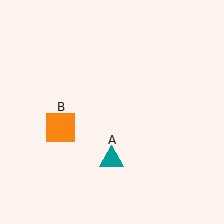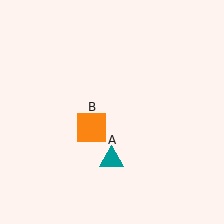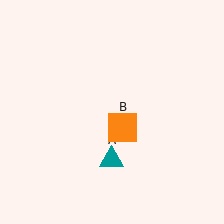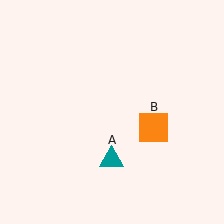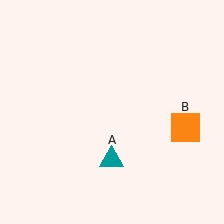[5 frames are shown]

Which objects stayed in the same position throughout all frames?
Teal triangle (object A) remained stationary.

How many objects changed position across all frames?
1 object changed position: orange square (object B).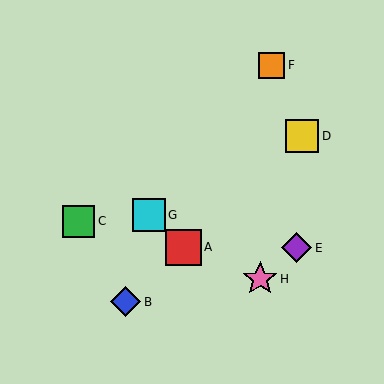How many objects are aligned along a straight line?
3 objects (A, B, D) are aligned along a straight line.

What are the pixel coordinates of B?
Object B is at (125, 302).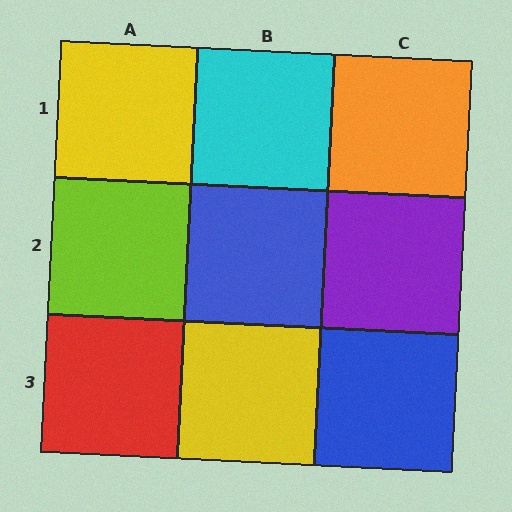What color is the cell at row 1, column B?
Cyan.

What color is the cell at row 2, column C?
Purple.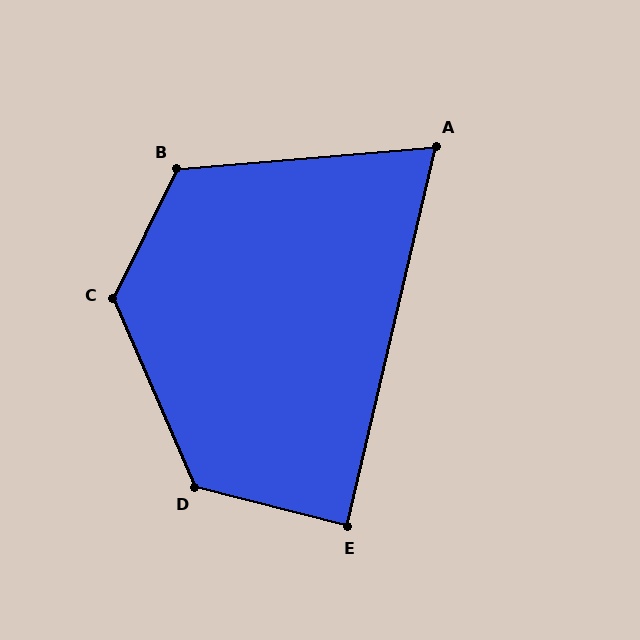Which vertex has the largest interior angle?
C, at approximately 130 degrees.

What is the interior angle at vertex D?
Approximately 128 degrees (obtuse).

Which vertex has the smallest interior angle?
A, at approximately 72 degrees.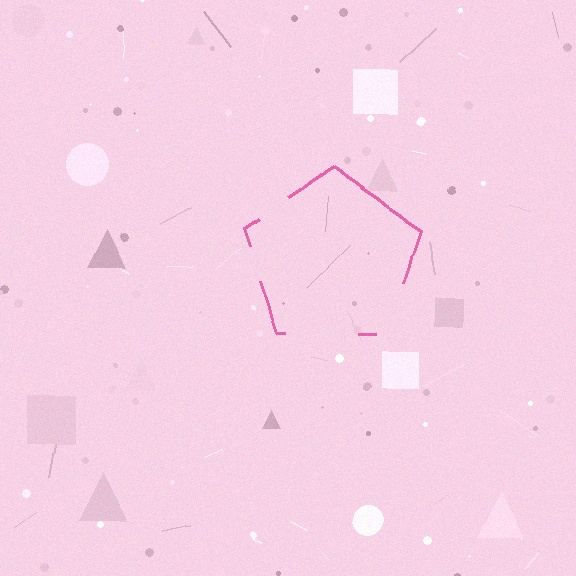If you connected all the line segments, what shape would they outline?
They would outline a pentagon.